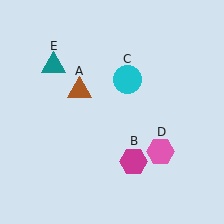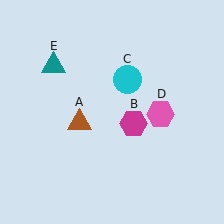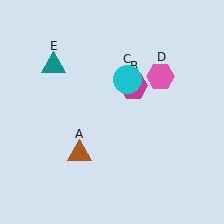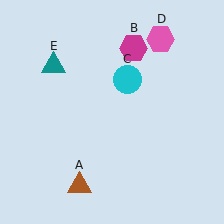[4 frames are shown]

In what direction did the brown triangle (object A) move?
The brown triangle (object A) moved down.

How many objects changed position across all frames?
3 objects changed position: brown triangle (object A), magenta hexagon (object B), pink hexagon (object D).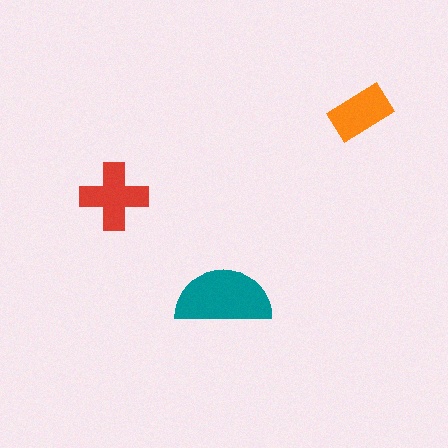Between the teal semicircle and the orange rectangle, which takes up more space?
The teal semicircle.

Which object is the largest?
The teal semicircle.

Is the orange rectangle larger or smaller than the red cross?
Smaller.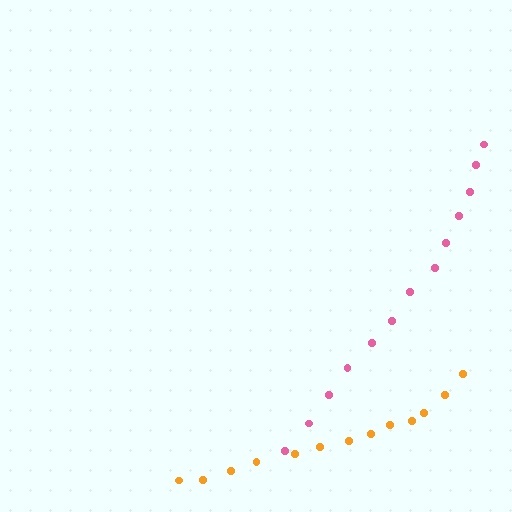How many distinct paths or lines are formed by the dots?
There are 2 distinct paths.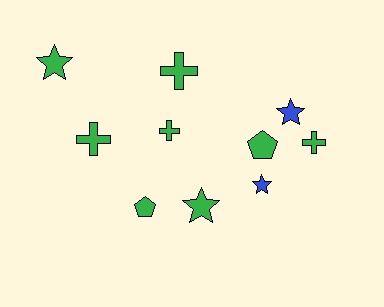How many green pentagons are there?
There are 2 green pentagons.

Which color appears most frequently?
Green, with 8 objects.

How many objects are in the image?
There are 10 objects.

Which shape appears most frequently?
Star, with 4 objects.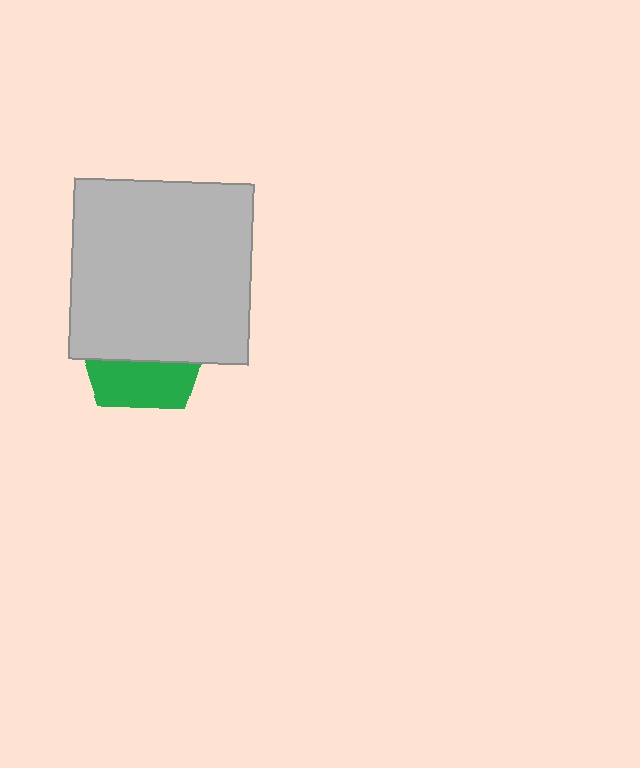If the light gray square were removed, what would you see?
You would see the complete green pentagon.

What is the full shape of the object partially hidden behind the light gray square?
The partially hidden object is a green pentagon.